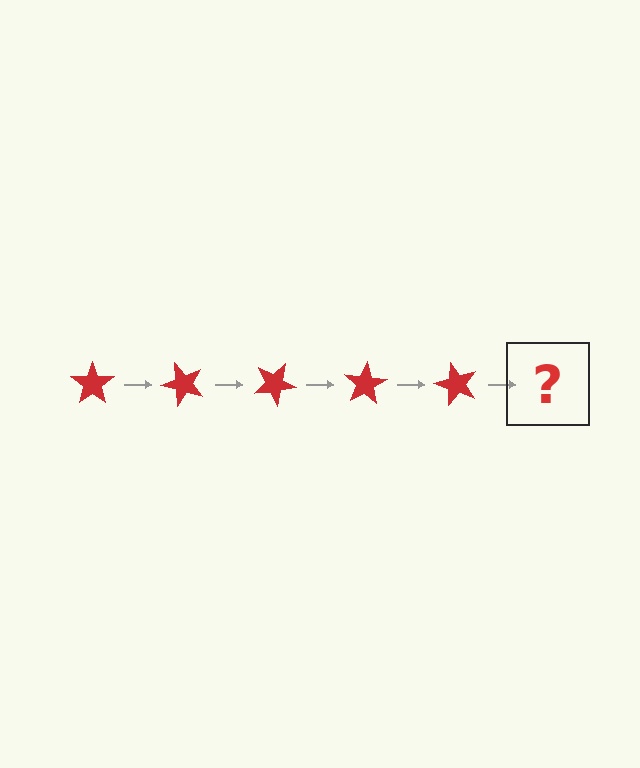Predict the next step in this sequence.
The next step is a red star rotated 250 degrees.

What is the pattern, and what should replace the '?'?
The pattern is that the star rotates 50 degrees each step. The '?' should be a red star rotated 250 degrees.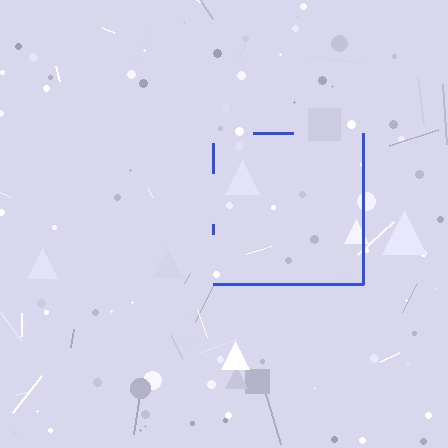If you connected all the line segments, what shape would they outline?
They would outline a square.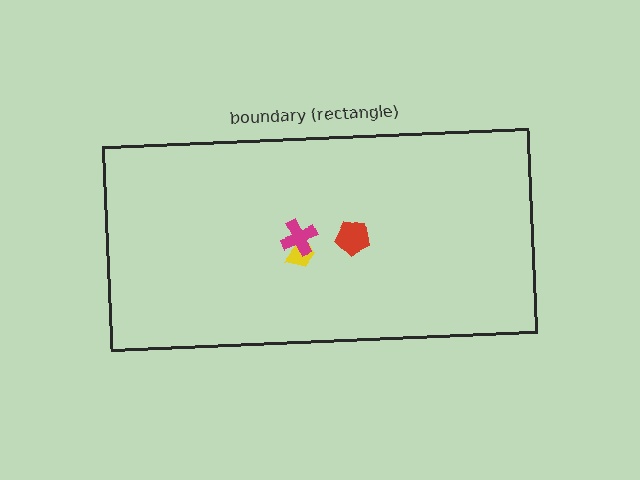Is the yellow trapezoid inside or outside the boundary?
Inside.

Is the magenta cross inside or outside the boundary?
Inside.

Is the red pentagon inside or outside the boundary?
Inside.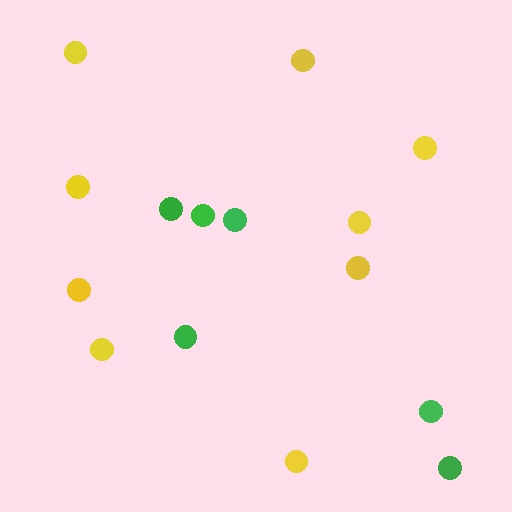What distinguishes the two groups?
There are 2 groups: one group of yellow circles (9) and one group of green circles (6).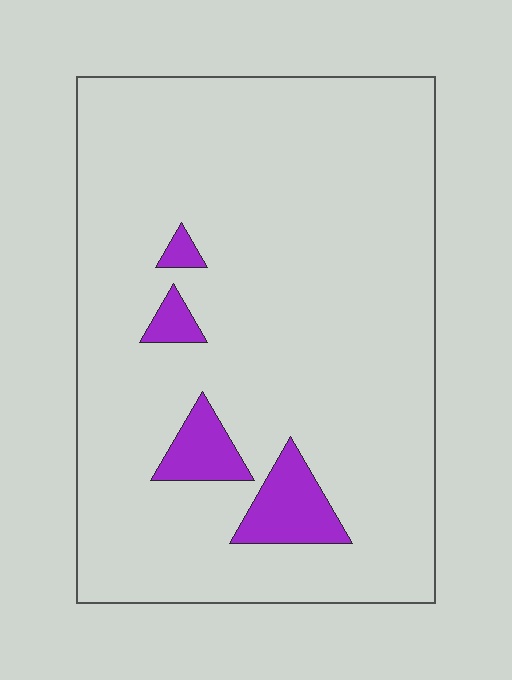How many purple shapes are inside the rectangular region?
4.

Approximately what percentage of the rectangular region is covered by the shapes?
Approximately 10%.